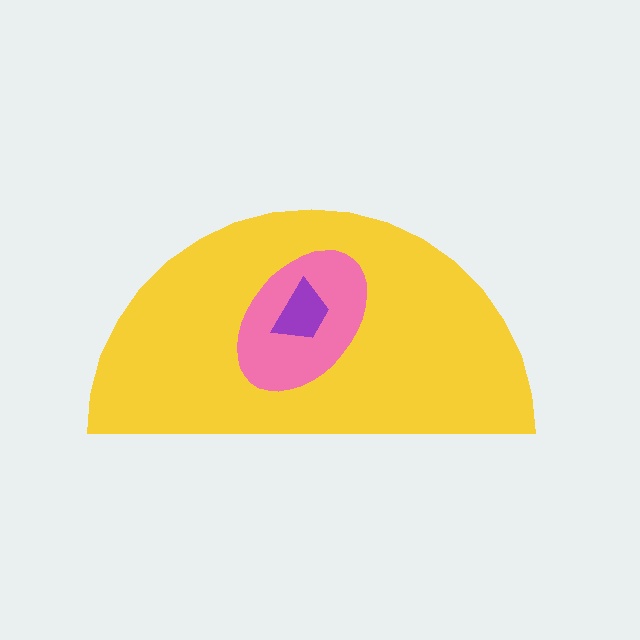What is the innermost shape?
The purple trapezoid.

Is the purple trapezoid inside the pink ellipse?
Yes.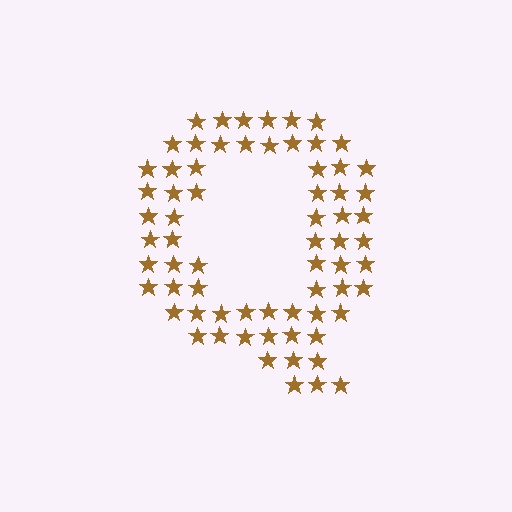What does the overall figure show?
The overall figure shows the letter Q.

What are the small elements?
The small elements are stars.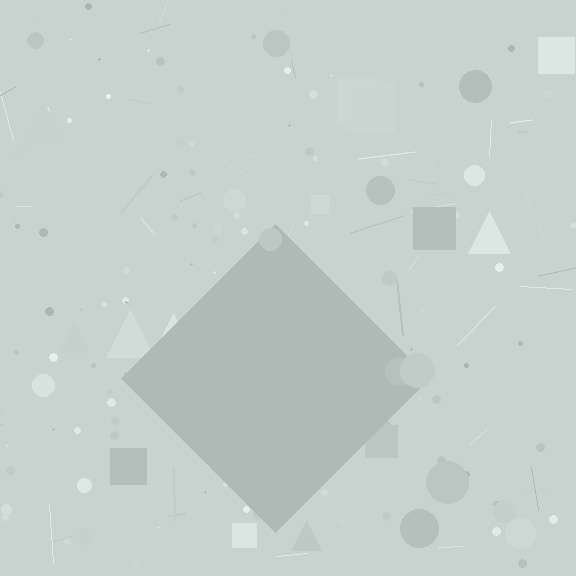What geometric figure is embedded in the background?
A diamond is embedded in the background.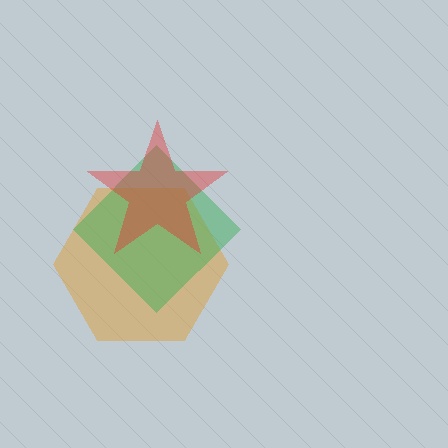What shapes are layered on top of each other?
The layered shapes are: an orange hexagon, a green diamond, a red star.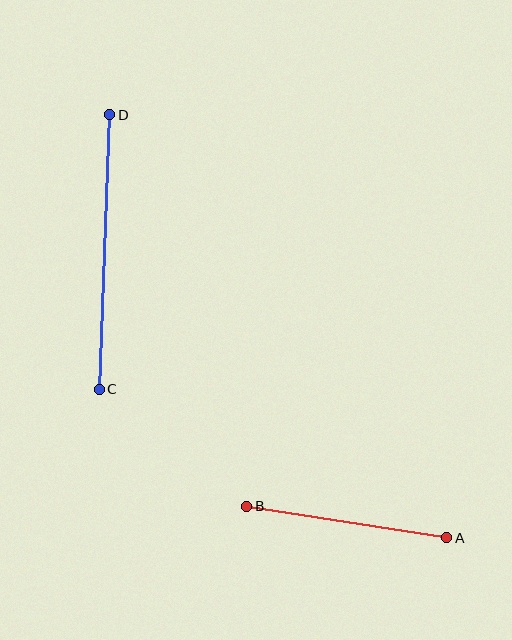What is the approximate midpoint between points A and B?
The midpoint is at approximately (347, 522) pixels.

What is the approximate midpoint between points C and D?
The midpoint is at approximately (104, 252) pixels.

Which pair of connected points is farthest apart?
Points C and D are farthest apart.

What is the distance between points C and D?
The distance is approximately 275 pixels.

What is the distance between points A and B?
The distance is approximately 203 pixels.